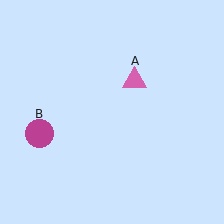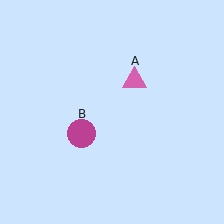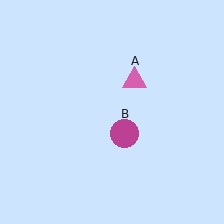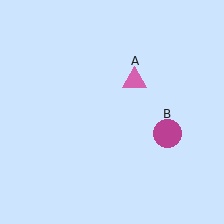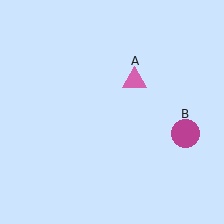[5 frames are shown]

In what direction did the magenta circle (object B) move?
The magenta circle (object B) moved right.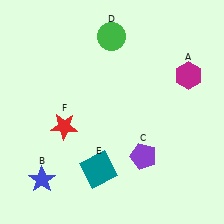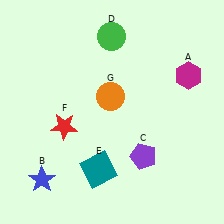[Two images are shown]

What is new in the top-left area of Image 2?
An orange circle (G) was added in the top-left area of Image 2.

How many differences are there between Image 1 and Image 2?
There is 1 difference between the two images.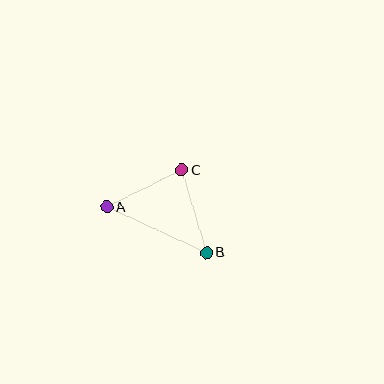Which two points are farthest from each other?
Points A and B are farthest from each other.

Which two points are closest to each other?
Points A and C are closest to each other.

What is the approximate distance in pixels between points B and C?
The distance between B and C is approximately 86 pixels.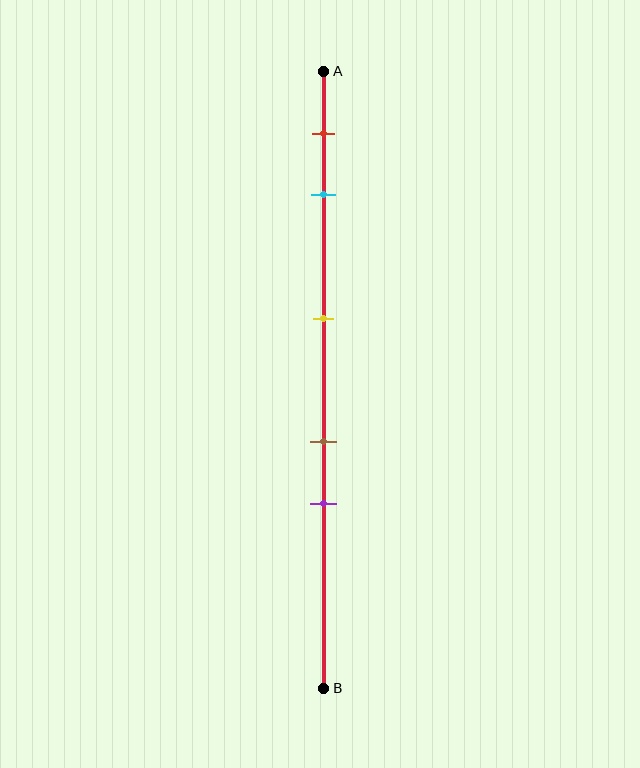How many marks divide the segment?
There are 5 marks dividing the segment.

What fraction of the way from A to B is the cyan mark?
The cyan mark is approximately 20% (0.2) of the way from A to B.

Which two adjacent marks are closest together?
The brown and purple marks are the closest adjacent pair.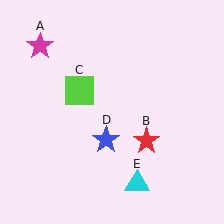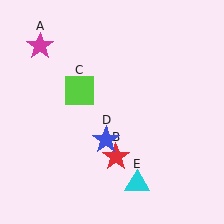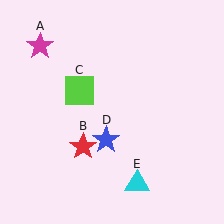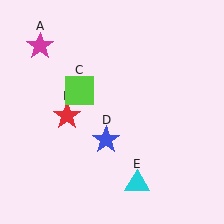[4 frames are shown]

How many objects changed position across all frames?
1 object changed position: red star (object B).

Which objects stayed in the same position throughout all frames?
Magenta star (object A) and lime square (object C) and blue star (object D) and cyan triangle (object E) remained stationary.